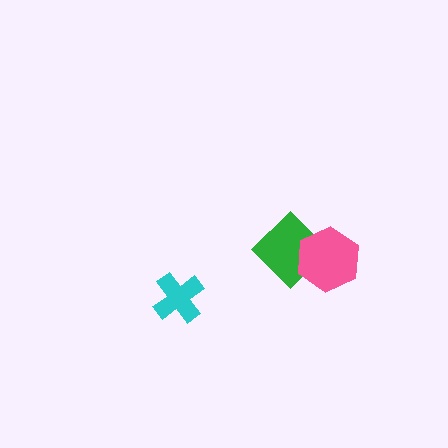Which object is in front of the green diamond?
The pink hexagon is in front of the green diamond.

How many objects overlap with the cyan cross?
0 objects overlap with the cyan cross.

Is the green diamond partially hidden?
Yes, it is partially covered by another shape.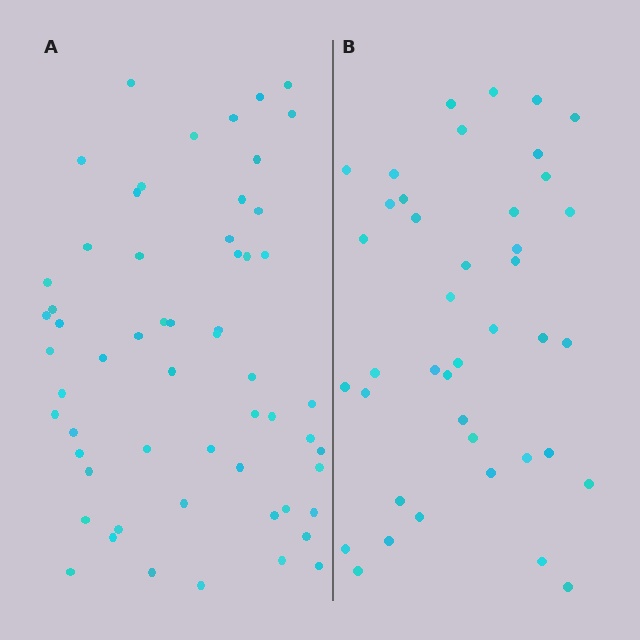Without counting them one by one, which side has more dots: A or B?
Region A (the left region) has more dots.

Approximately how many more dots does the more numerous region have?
Region A has approximately 15 more dots than region B.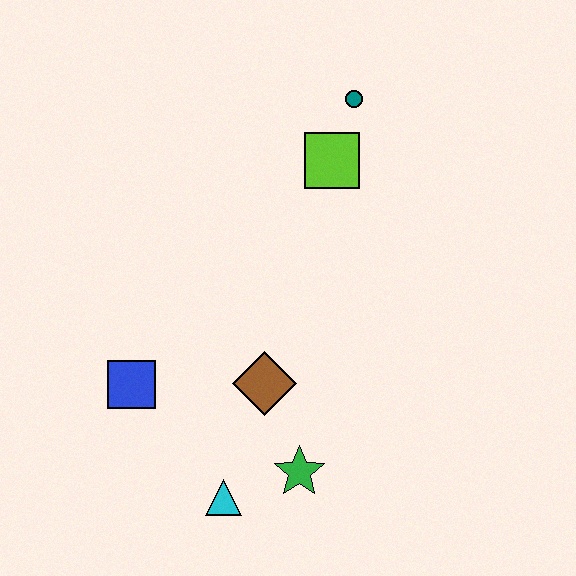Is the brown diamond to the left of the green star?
Yes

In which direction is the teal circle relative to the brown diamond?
The teal circle is above the brown diamond.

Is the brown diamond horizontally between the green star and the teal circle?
No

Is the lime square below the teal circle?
Yes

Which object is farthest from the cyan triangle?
The teal circle is farthest from the cyan triangle.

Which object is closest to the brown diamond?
The green star is closest to the brown diamond.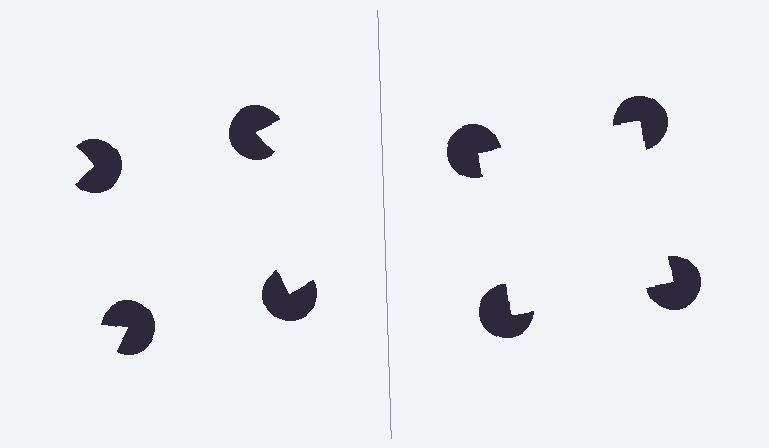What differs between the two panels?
The pac-man discs are positioned identically on both sides; only the wedge orientations differ. On the right they align to a square; on the left they are misaligned.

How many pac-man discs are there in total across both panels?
8 — 4 on each side.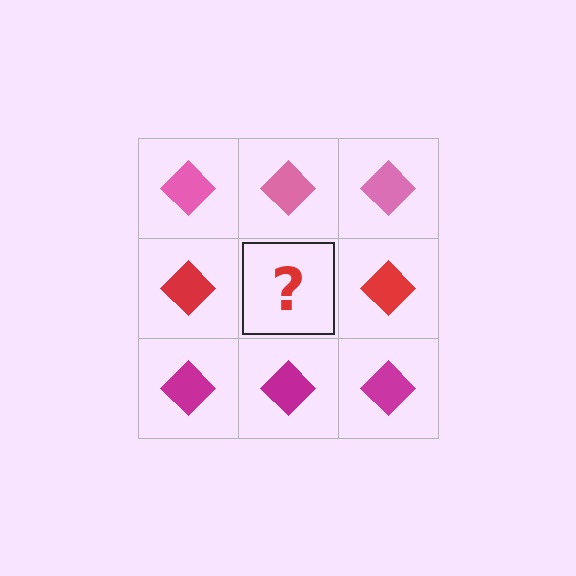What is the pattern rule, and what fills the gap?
The rule is that each row has a consistent color. The gap should be filled with a red diamond.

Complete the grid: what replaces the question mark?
The question mark should be replaced with a red diamond.